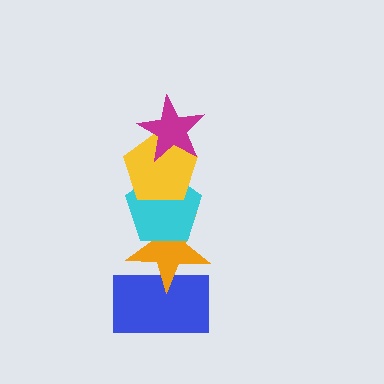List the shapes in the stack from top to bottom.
From top to bottom: the magenta star, the yellow pentagon, the cyan pentagon, the orange star, the blue rectangle.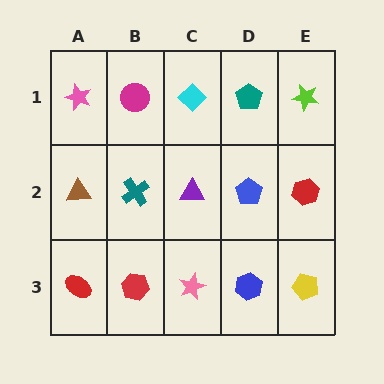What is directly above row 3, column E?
A red hexagon.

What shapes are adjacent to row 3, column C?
A purple triangle (row 2, column C), a red hexagon (row 3, column B), a blue hexagon (row 3, column D).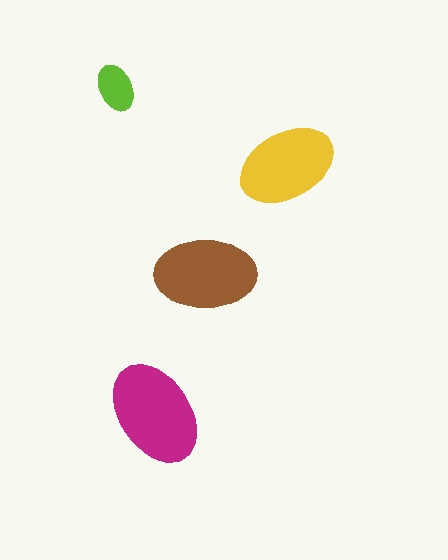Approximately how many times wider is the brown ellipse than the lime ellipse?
About 2 times wider.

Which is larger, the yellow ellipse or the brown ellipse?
The brown one.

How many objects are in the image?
There are 4 objects in the image.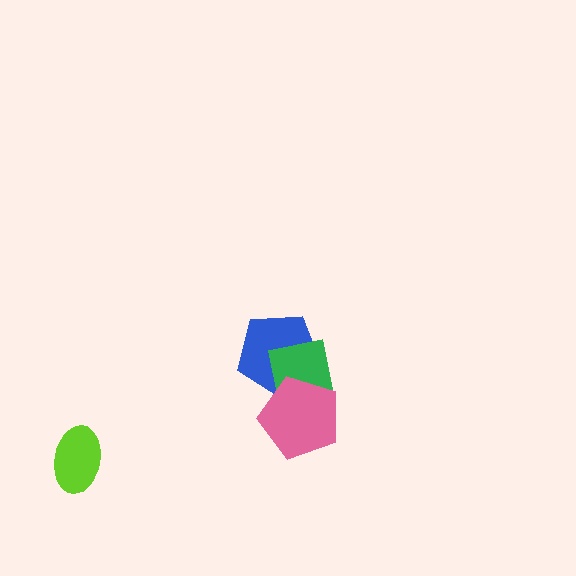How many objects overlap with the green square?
2 objects overlap with the green square.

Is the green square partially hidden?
Yes, it is partially covered by another shape.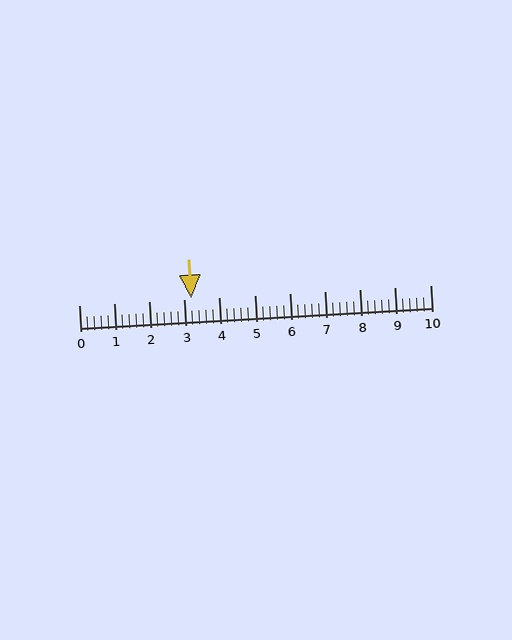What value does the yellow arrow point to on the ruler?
The yellow arrow points to approximately 3.2.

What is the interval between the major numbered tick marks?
The major tick marks are spaced 1 units apart.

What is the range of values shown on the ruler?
The ruler shows values from 0 to 10.